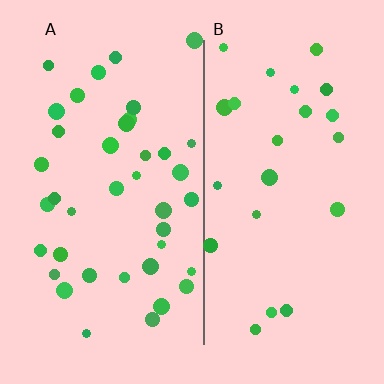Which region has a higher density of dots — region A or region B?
A (the left).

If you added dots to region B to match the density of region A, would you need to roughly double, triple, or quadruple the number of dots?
Approximately double.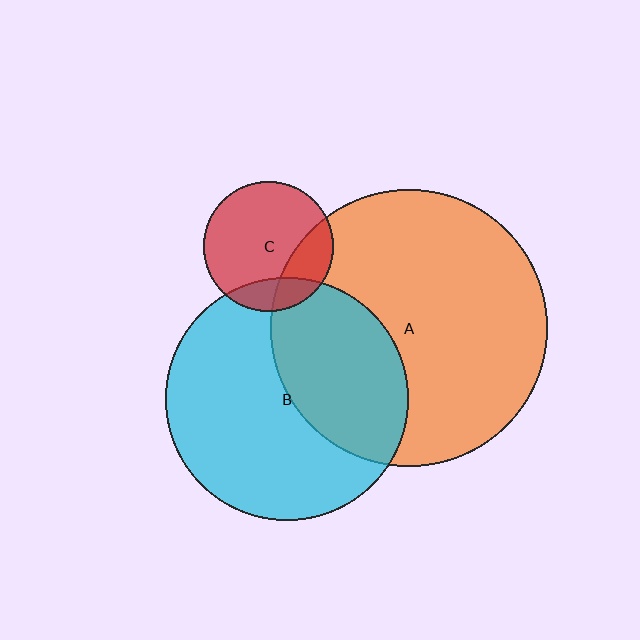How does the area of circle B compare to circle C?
Approximately 3.5 times.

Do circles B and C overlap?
Yes.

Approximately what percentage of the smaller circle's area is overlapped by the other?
Approximately 15%.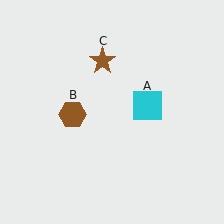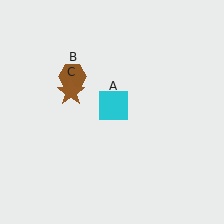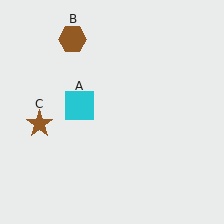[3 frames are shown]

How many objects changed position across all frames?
3 objects changed position: cyan square (object A), brown hexagon (object B), brown star (object C).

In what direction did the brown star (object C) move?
The brown star (object C) moved down and to the left.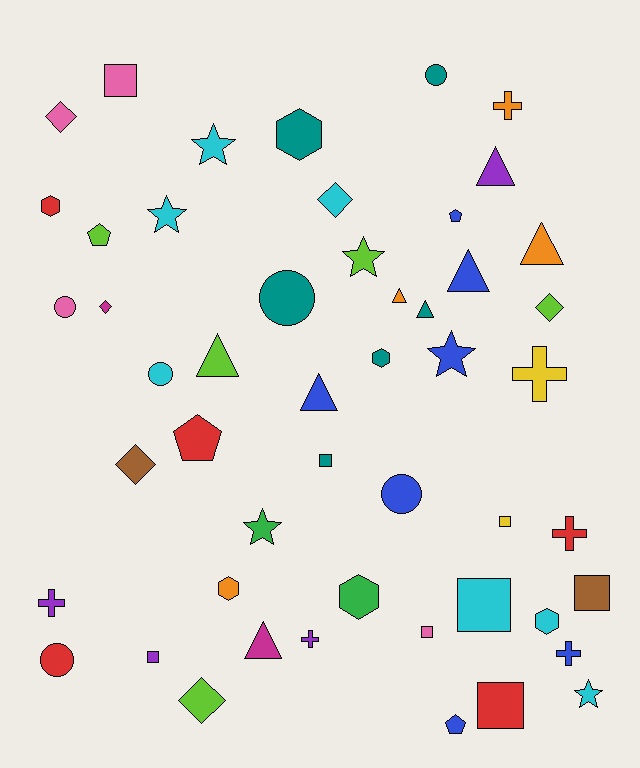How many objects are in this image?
There are 50 objects.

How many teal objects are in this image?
There are 6 teal objects.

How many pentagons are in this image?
There are 4 pentagons.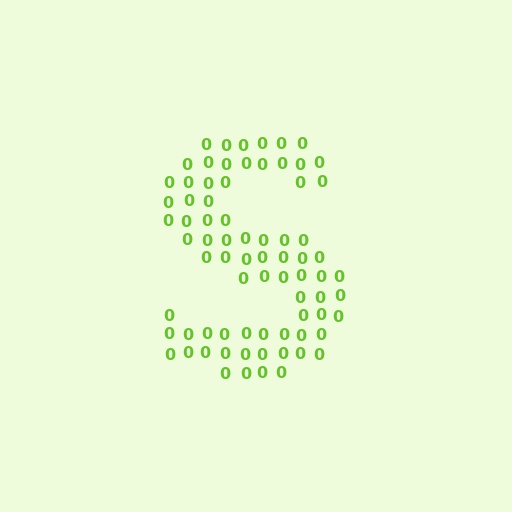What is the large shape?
The large shape is the letter S.